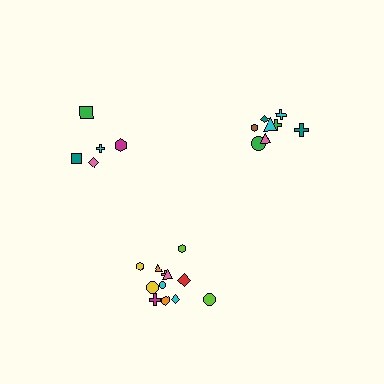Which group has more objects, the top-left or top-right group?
The top-right group.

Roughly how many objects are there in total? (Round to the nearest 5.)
Roughly 25 objects in total.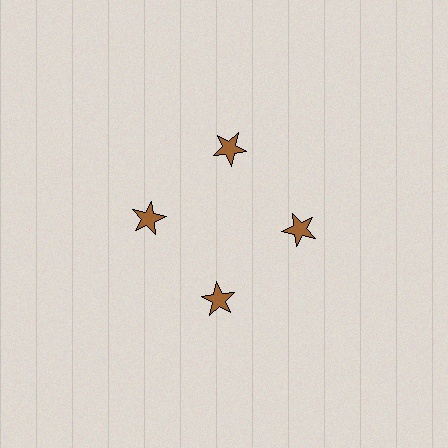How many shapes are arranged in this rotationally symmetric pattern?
There are 4 shapes, arranged in 4 groups of 1.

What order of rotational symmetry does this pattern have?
This pattern has 4-fold rotational symmetry.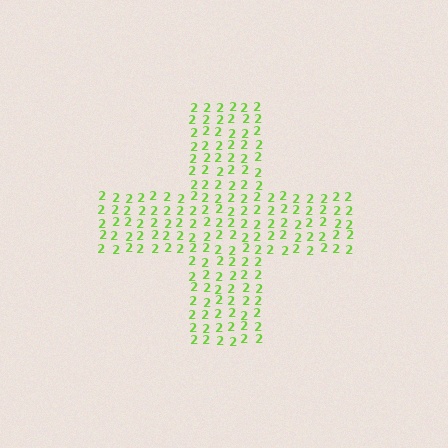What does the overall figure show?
The overall figure shows a cross.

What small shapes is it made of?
It is made of small digit 2's.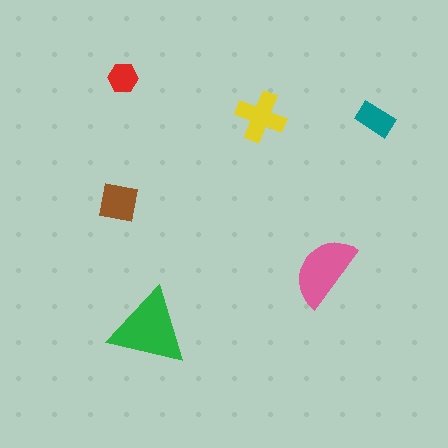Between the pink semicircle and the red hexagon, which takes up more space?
The pink semicircle.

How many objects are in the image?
There are 6 objects in the image.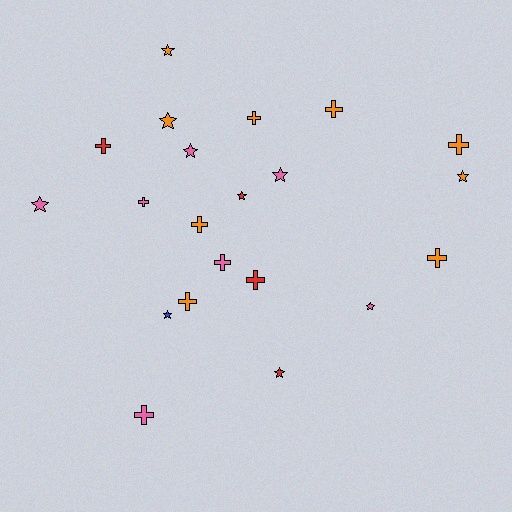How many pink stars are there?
There are 4 pink stars.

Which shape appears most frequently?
Cross, with 11 objects.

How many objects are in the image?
There are 21 objects.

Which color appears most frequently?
Orange, with 9 objects.